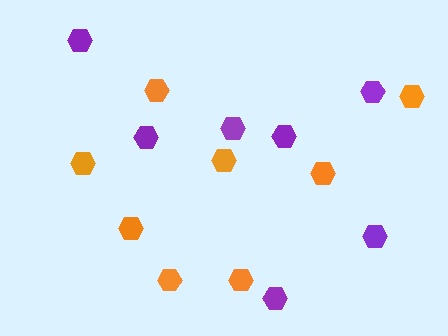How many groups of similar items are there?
There are 2 groups: one group of purple hexagons (7) and one group of orange hexagons (8).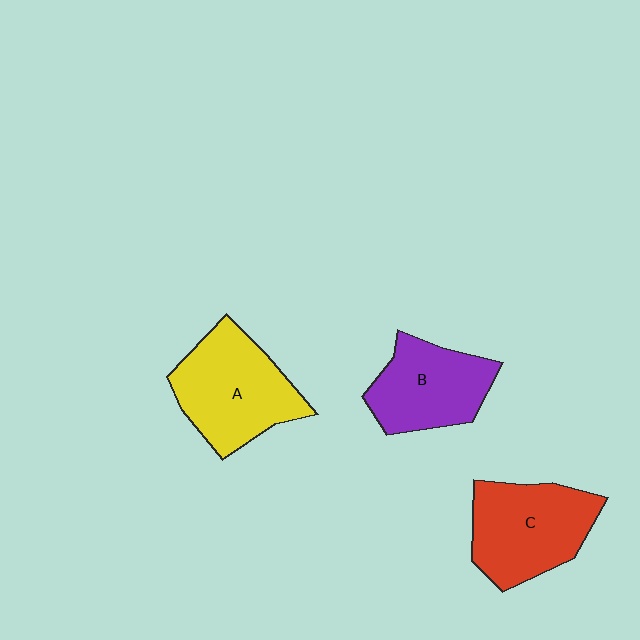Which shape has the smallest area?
Shape B (purple).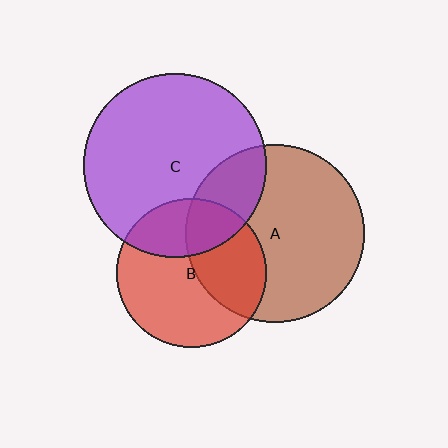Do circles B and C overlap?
Yes.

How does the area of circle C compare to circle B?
Approximately 1.5 times.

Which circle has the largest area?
Circle C (purple).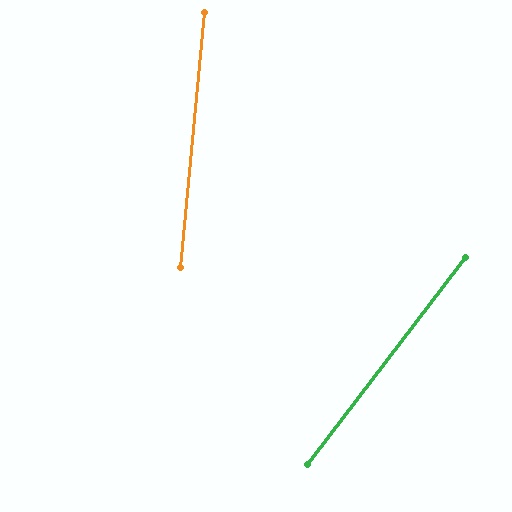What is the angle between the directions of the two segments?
Approximately 32 degrees.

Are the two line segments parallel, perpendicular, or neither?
Neither parallel nor perpendicular — they differ by about 32°.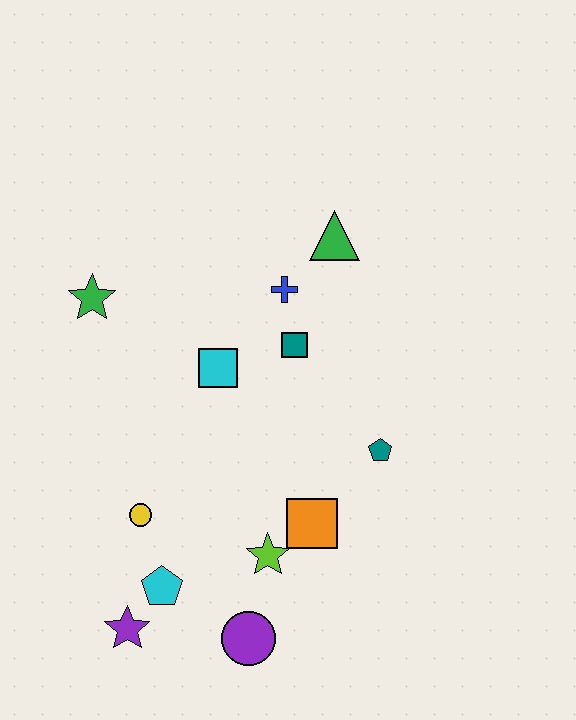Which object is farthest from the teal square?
The purple star is farthest from the teal square.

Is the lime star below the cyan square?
Yes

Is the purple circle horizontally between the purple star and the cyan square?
No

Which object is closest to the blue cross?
The teal square is closest to the blue cross.